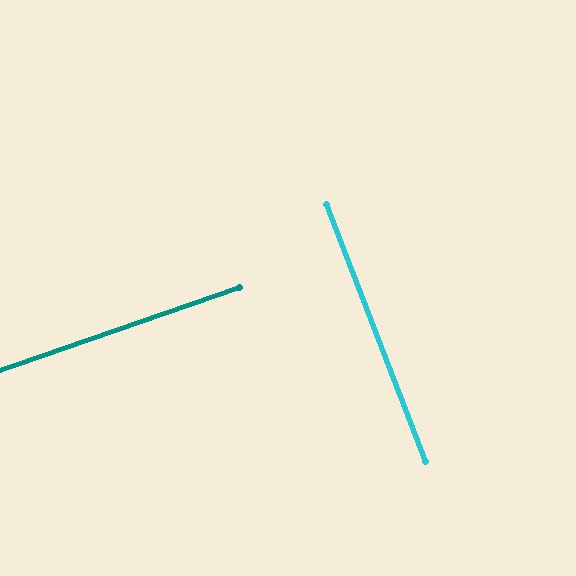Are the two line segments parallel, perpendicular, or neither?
Perpendicular — they meet at approximately 88°.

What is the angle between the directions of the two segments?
Approximately 88 degrees.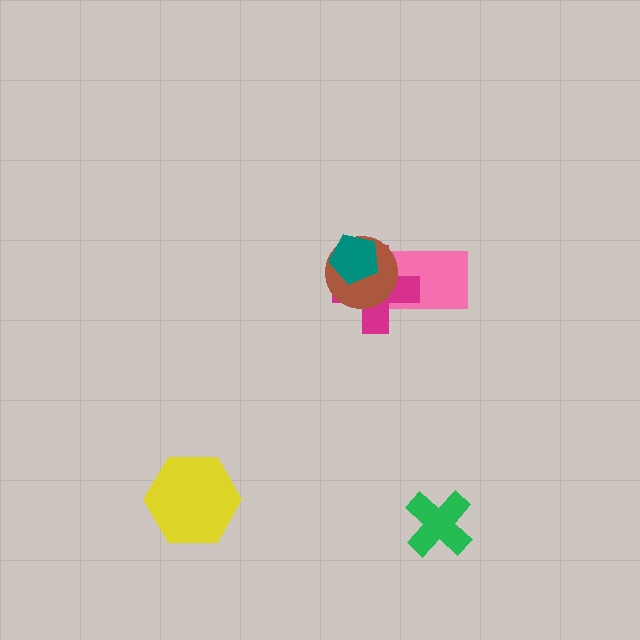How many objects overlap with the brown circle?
3 objects overlap with the brown circle.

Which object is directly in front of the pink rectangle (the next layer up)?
The magenta cross is directly in front of the pink rectangle.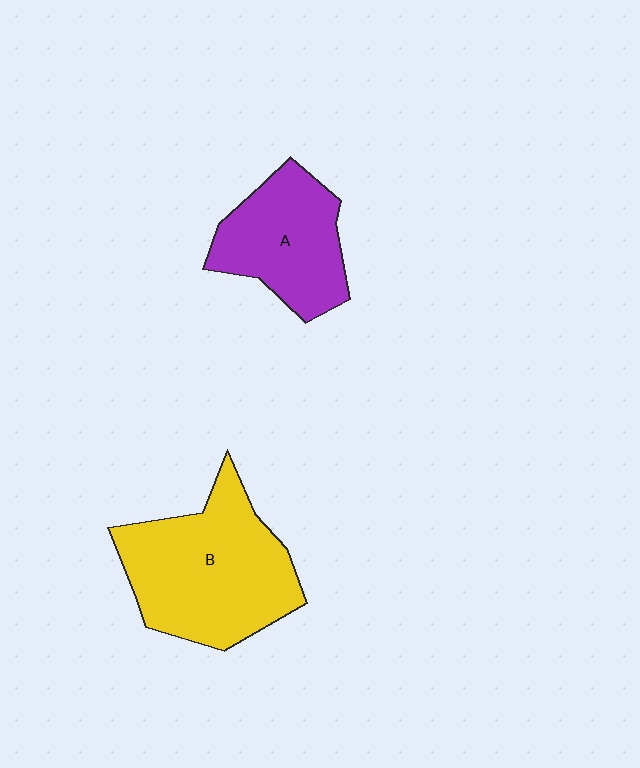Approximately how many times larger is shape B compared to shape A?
Approximately 1.5 times.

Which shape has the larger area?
Shape B (yellow).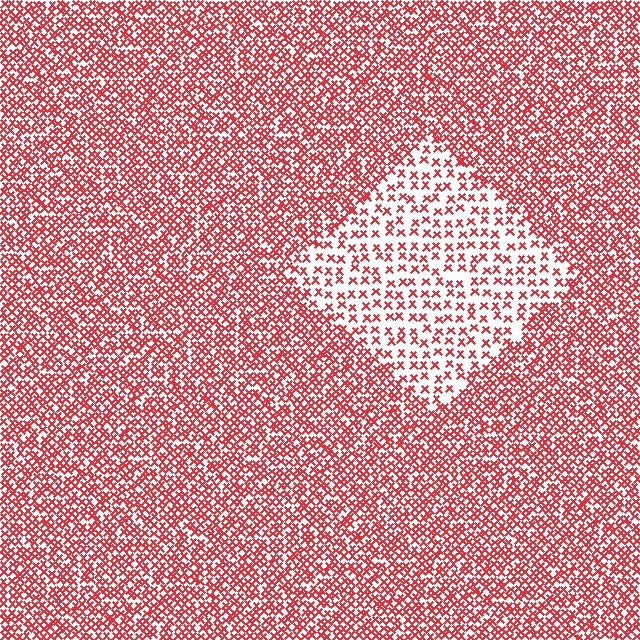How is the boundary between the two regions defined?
The boundary is defined by a change in element density (approximately 2.3x ratio). All elements are the same color, size, and shape.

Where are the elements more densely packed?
The elements are more densely packed outside the diamond boundary.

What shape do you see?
I see a diamond.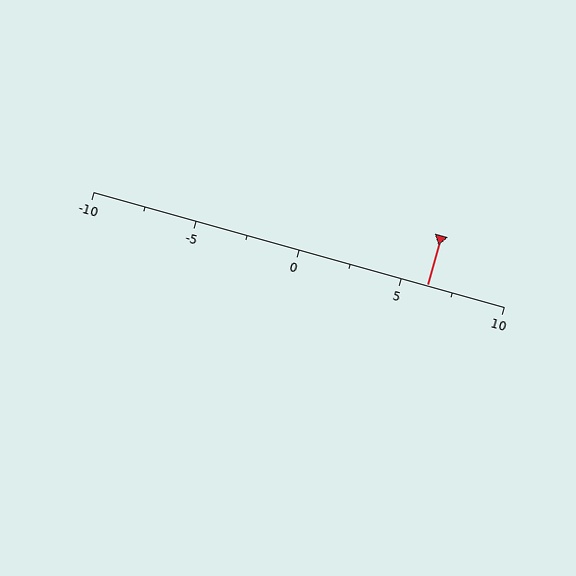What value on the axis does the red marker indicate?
The marker indicates approximately 6.2.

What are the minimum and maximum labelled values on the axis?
The axis runs from -10 to 10.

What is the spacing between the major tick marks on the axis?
The major ticks are spaced 5 apart.